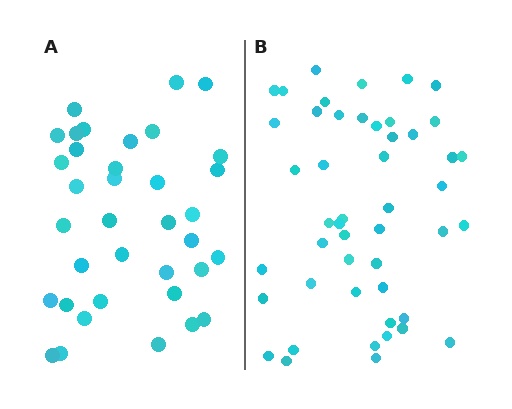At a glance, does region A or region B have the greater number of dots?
Region B (the right region) has more dots.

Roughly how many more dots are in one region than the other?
Region B has roughly 12 or so more dots than region A.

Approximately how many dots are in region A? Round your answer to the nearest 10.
About 40 dots. (The exact count is 36, which rounds to 40.)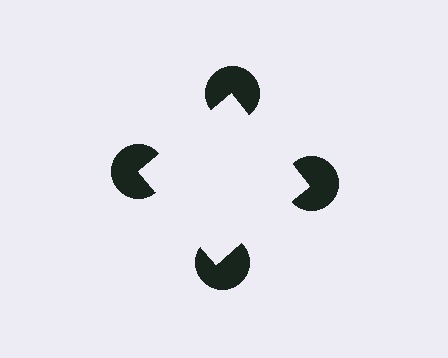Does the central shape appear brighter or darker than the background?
It typically appears slightly brighter than the background, even though no actual brightness change is drawn.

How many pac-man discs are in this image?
There are 4 — one at each vertex of the illusory square.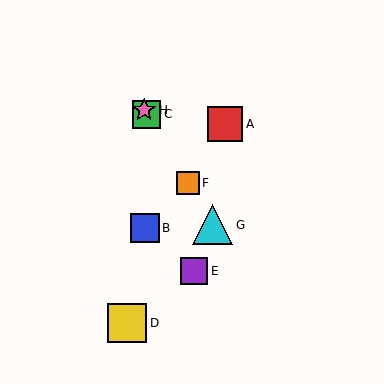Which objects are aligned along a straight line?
Objects C, F, G, H are aligned along a straight line.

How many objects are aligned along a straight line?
4 objects (C, F, G, H) are aligned along a straight line.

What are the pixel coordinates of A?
Object A is at (225, 124).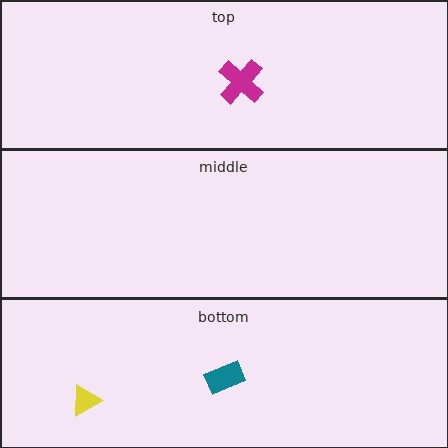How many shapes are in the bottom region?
2.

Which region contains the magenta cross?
The top region.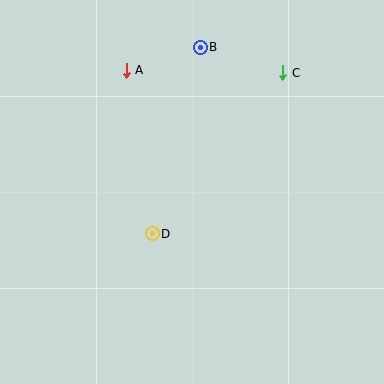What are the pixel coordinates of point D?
Point D is at (152, 234).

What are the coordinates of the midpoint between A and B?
The midpoint between A and B is at (163, 59).